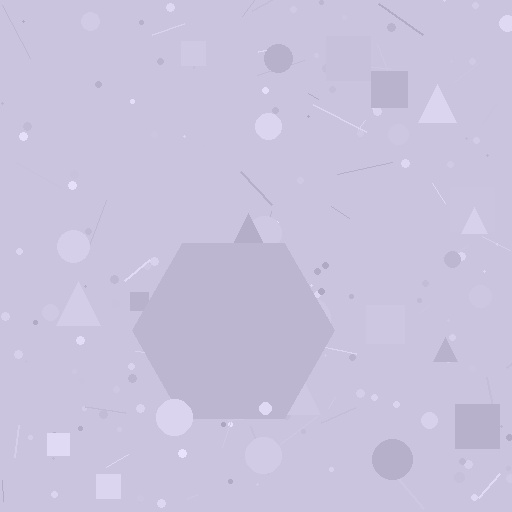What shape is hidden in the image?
A hexagon is hidden in the image.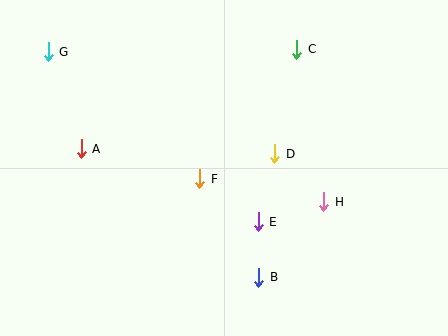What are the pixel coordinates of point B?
Point B is at (259, 277).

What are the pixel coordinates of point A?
Point A is at (81, 149).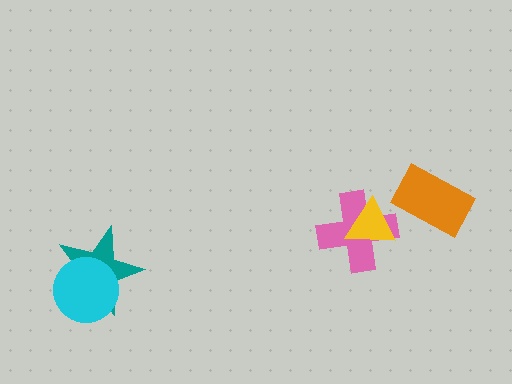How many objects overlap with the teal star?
1 object overlaps with the teal star.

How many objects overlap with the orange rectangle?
0 objects overlap with the orange rectangle.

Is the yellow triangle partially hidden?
No, no other shape covers it.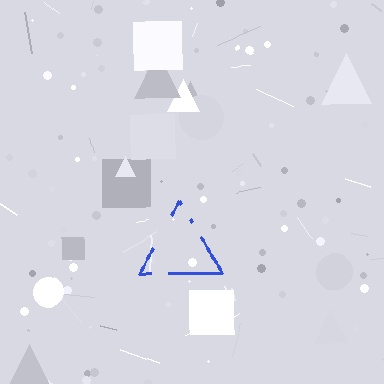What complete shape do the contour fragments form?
The contour fragments form a triangle.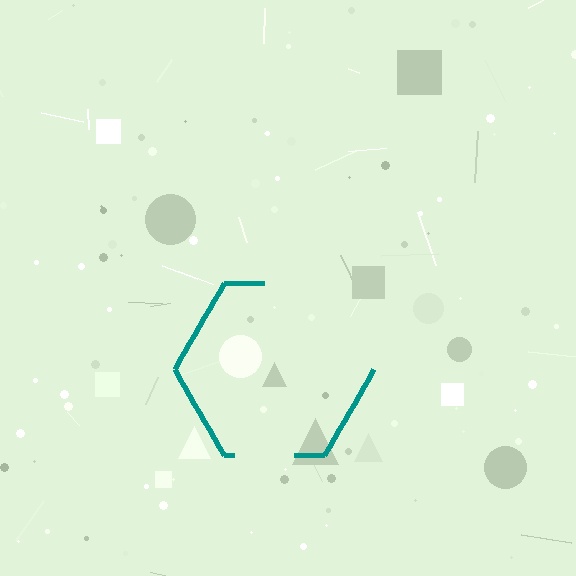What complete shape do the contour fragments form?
The contour fragments form a hexagon.